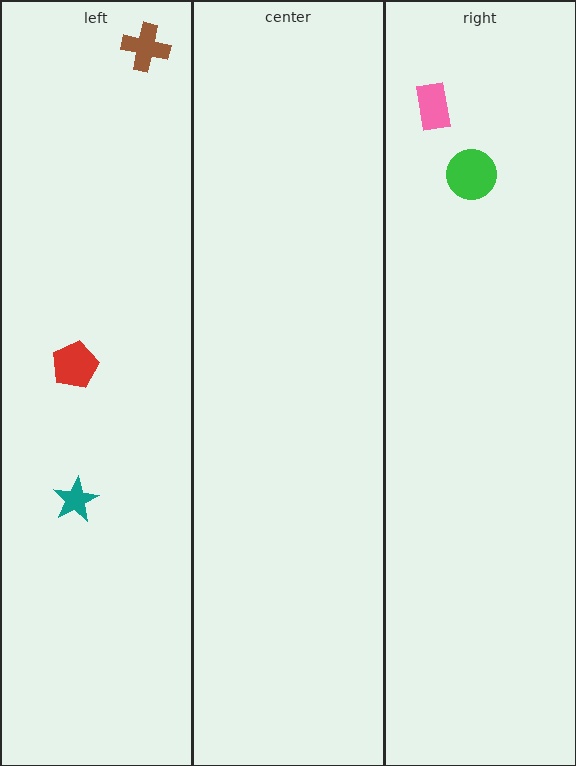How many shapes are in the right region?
2.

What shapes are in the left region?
The teal star, the brown cross, the red pentagon.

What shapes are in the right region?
The green circle, the pink rectangle.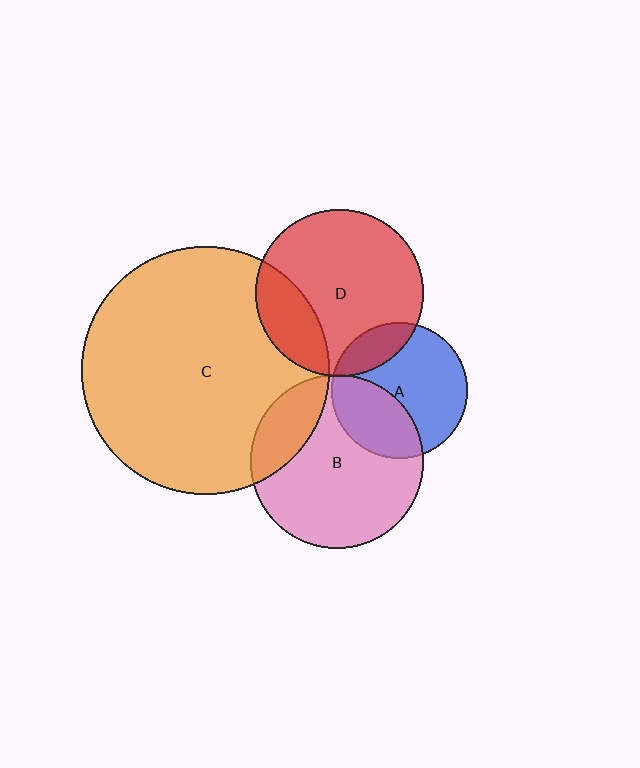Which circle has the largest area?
Circle C (orange).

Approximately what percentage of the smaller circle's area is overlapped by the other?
Approximately 5%.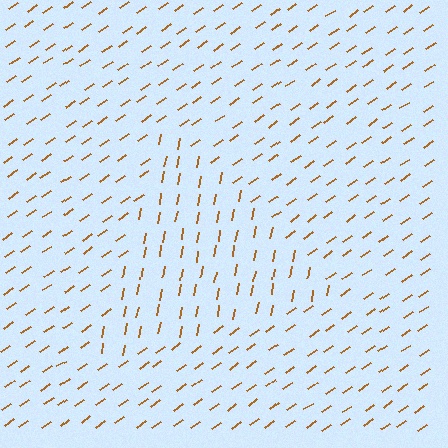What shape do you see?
I see a triangle.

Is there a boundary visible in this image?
Yes, there is a texture boundary formed by a change in line orientation.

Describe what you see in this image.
The image is filled with small brown line segments. A triangle region in the image has lines oriented differently from the surrounding lines, creating a visible texture boundary.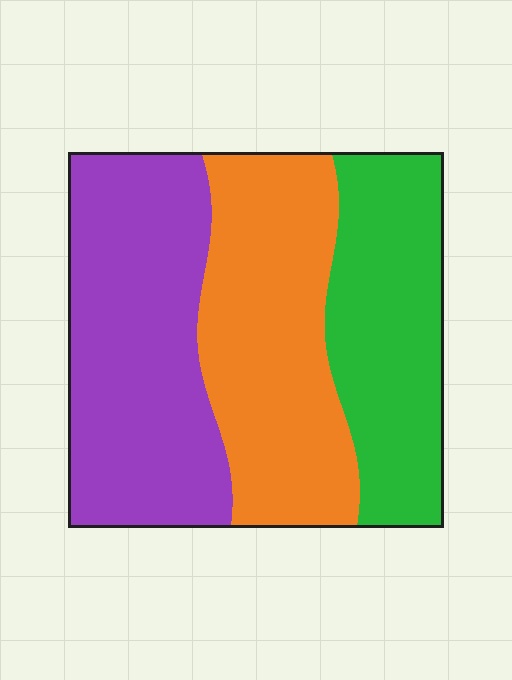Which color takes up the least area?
Green, at roughly 30%.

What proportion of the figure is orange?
Orange takes up about one third (1/3) of the figure.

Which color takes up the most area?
Purple, at roughly 40%.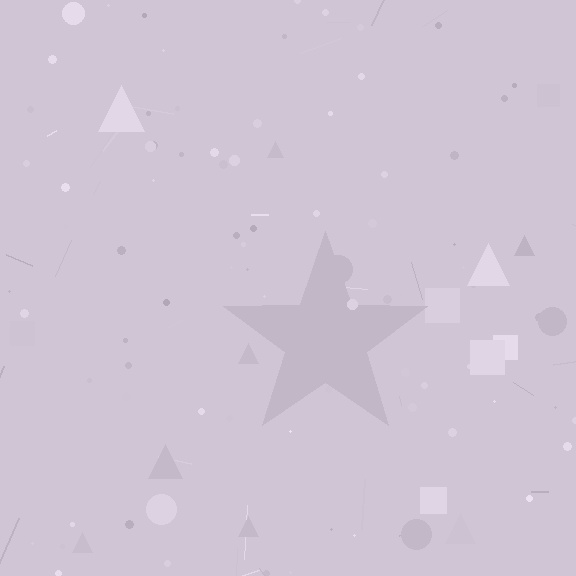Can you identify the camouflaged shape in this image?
The camouflaged shape is a star.